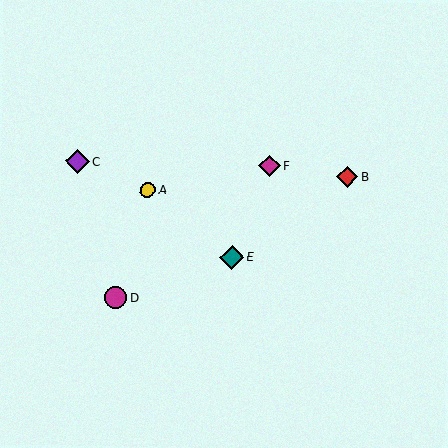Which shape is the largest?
The purple diamond (labeled C) is the largest.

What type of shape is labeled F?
Shape F is a magenta diamond.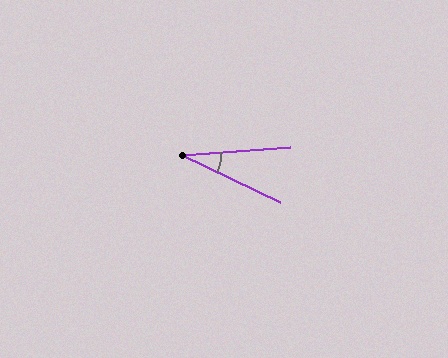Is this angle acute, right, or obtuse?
It is acute.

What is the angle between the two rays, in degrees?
Approximately 30 degrees.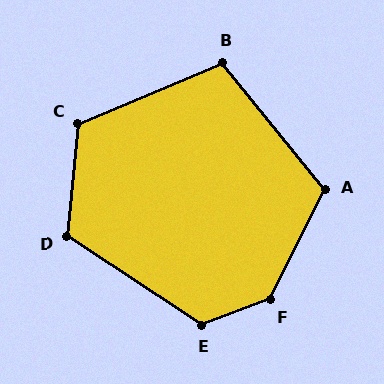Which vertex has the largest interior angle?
F, at approximately 136 degrees.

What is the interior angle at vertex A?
Approximately 115 degrees (obtuse).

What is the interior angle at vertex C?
Approximately 119 degrees (obtuse).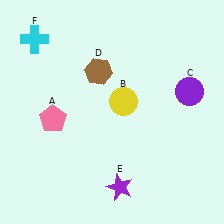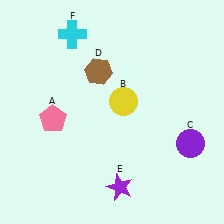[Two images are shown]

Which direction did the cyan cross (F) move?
The cyan cross (F) moved right.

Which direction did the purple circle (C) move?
The purple circle (C) moved down.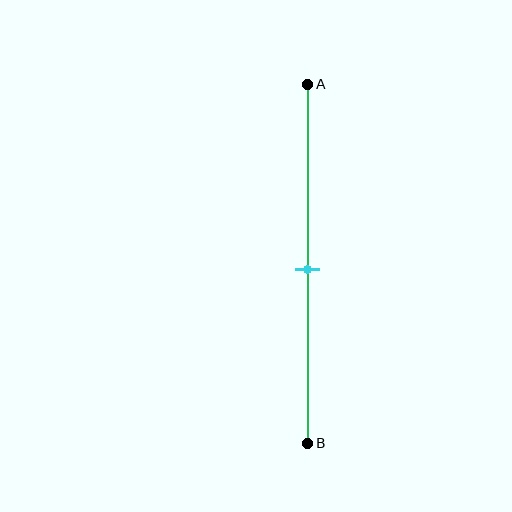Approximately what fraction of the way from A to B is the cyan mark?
The cyan mark is approximately 50% of the way from A to B.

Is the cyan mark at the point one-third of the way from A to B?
No, the mark is at about 50% from A, not at the 33% one-third point.